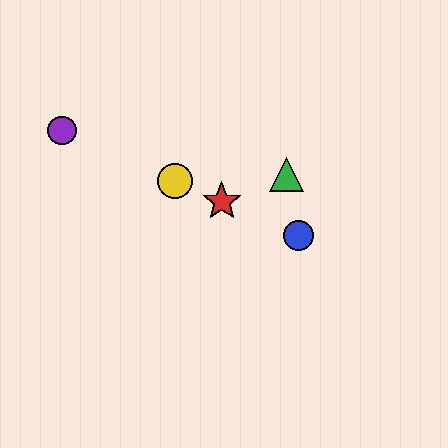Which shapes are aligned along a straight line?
The red star, the blue circle, the yellow circle, the purple circle are aligned along a straight line.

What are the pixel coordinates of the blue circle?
The blue circle is at (298, 235).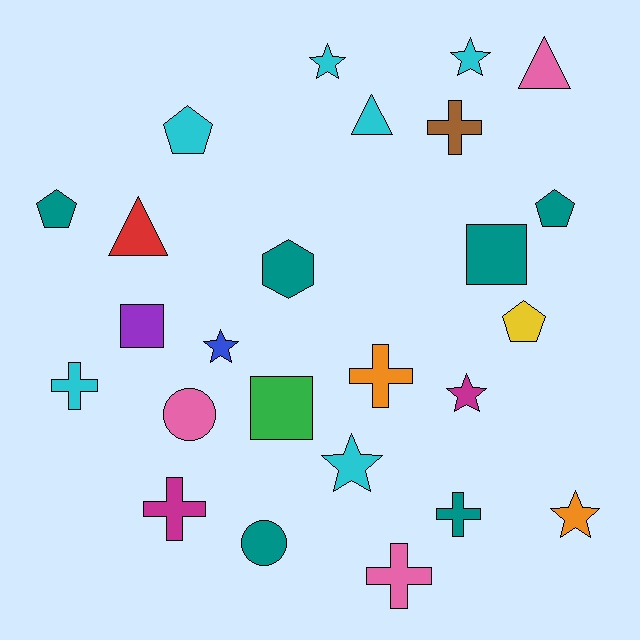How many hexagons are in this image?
There is 1 hexagon.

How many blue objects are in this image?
There is 1 blue object.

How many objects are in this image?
There are 25 objects.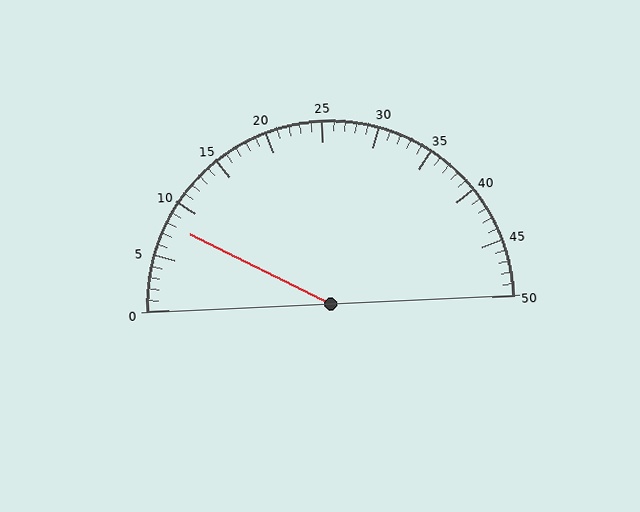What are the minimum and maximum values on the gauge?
The gauge ranges from 0 to 50.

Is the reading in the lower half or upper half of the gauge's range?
The reading is in the lower half of the range (0 to 50).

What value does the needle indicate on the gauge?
The needle indicates approximately 8.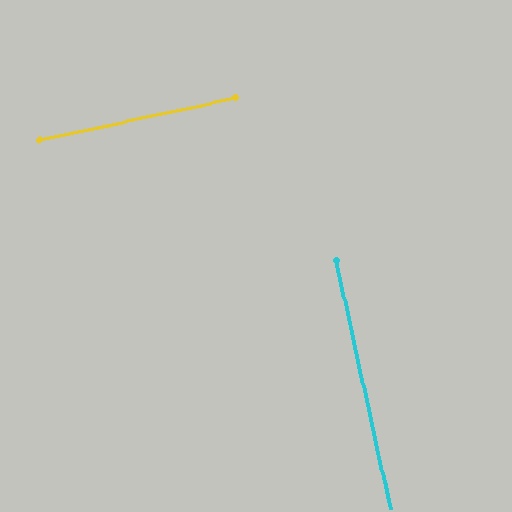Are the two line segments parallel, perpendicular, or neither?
Perpendicular — they meet at approximately 90°.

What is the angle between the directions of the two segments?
Approximately 90 degrees.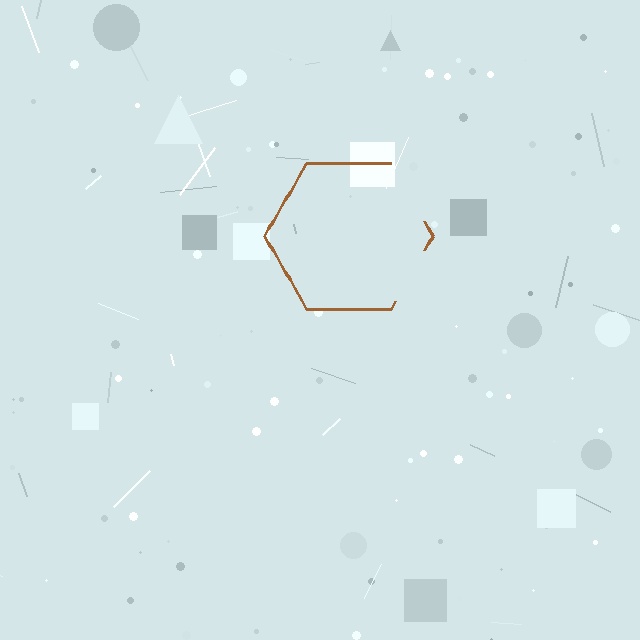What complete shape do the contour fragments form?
The contour fragments form a hexagon.